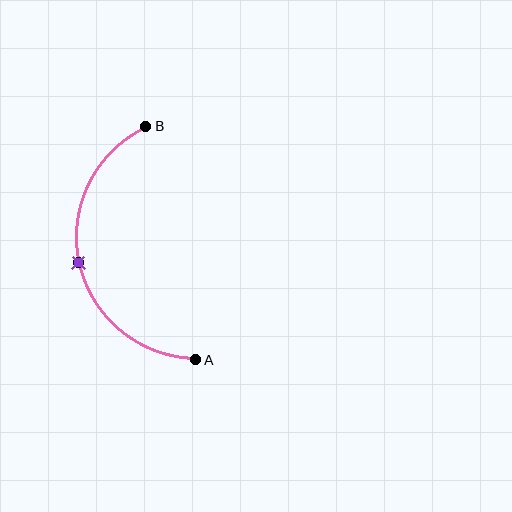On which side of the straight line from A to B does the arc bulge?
The arc bulges to the left of the straight line connecting A and B.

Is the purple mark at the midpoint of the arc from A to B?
Yes. The purple mark lies on the arc at equal arc-length from both A and B — it is the arc midpoint.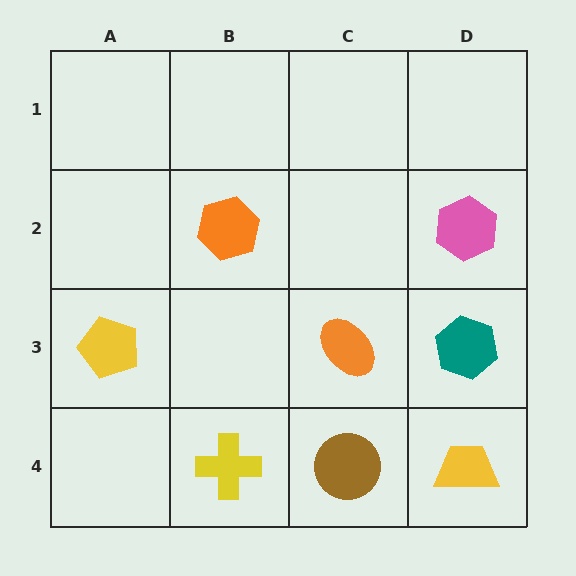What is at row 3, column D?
A teal hexagon.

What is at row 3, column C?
An orange ellipse.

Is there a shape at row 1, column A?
No, that cell is empty.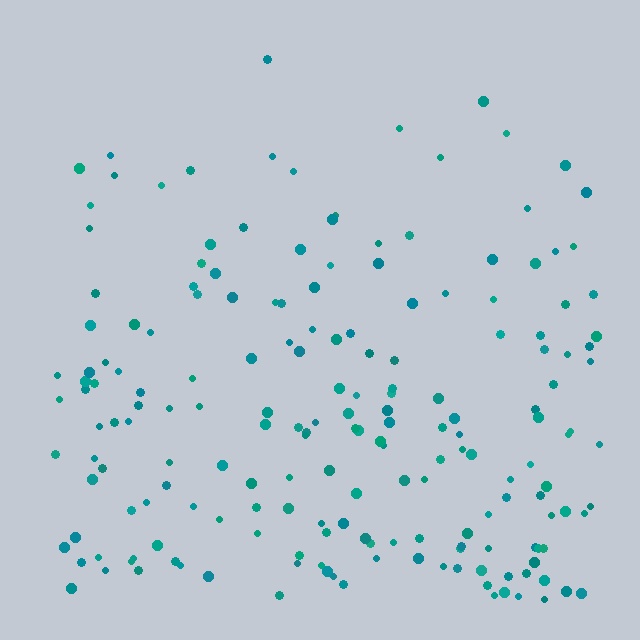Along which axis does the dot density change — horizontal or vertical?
Vertical.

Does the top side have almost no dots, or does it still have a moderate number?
Still a moderate number, just noticeably fewer than the bottom.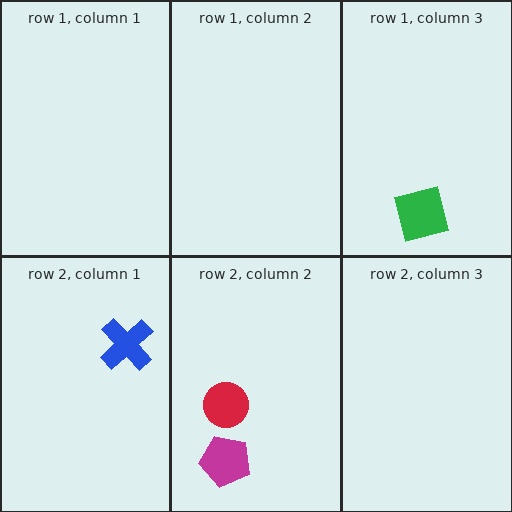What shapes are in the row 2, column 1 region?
The blue cross.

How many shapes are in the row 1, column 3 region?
1.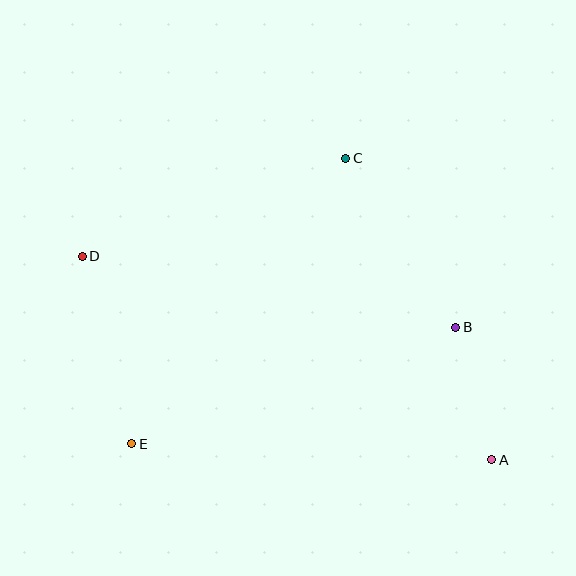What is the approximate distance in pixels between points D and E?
The distance between D and E is approximately 194 pixels.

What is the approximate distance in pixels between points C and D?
The distance between C and D is approximately 281 pixels.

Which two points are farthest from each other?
Points A and D are farthest from each other.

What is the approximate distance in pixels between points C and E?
The distance between C and E is approximately 357 pixels.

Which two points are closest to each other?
Points A and B are closest to each other.